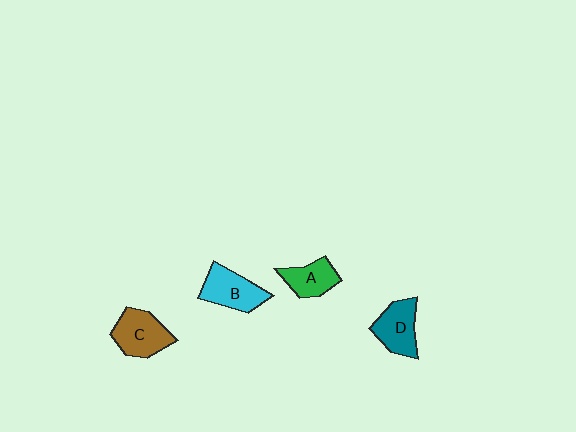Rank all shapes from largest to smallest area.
From largest to smallest: C (brown), B (cyan), D (teal), A (green).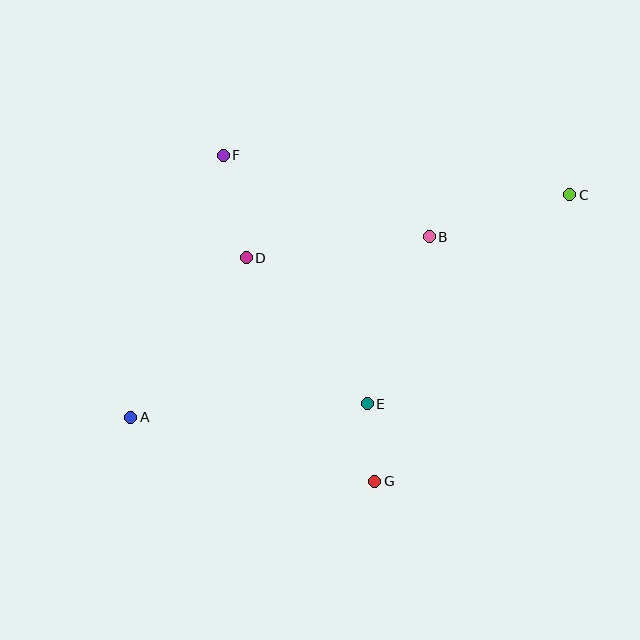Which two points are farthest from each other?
Points A and C are farthest from each other.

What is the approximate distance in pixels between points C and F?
The distance between C and F is approximately 349 pixels.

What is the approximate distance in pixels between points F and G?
The distance between F and G is approximately 359 pixels.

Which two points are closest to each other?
Points E and G are closest to each other.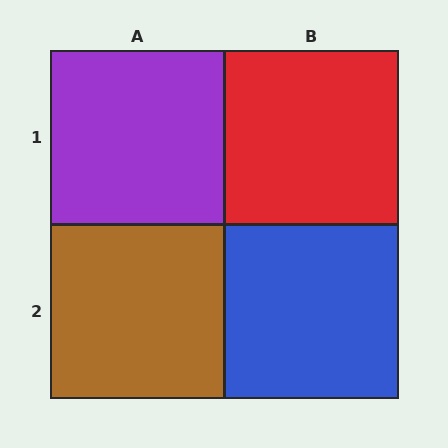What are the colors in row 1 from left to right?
Purple, red.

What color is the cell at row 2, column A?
Brown.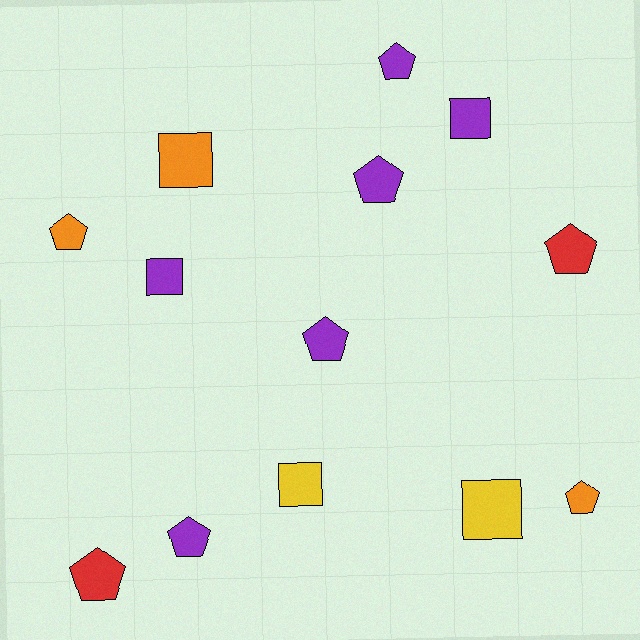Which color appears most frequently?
Purple, with 6 objects.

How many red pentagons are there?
There are 2 red pentagons.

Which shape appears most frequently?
Pentagon, with 8 objects.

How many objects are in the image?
There are 13 objects.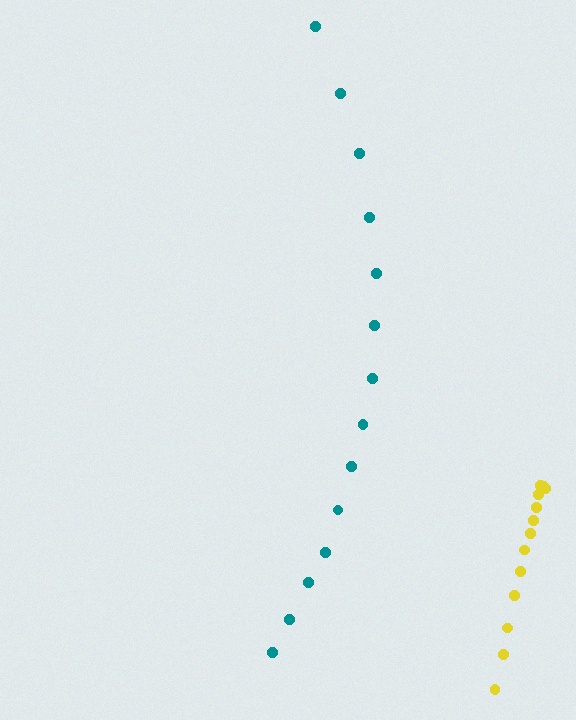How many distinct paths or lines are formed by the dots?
There are 2 distinct paths.